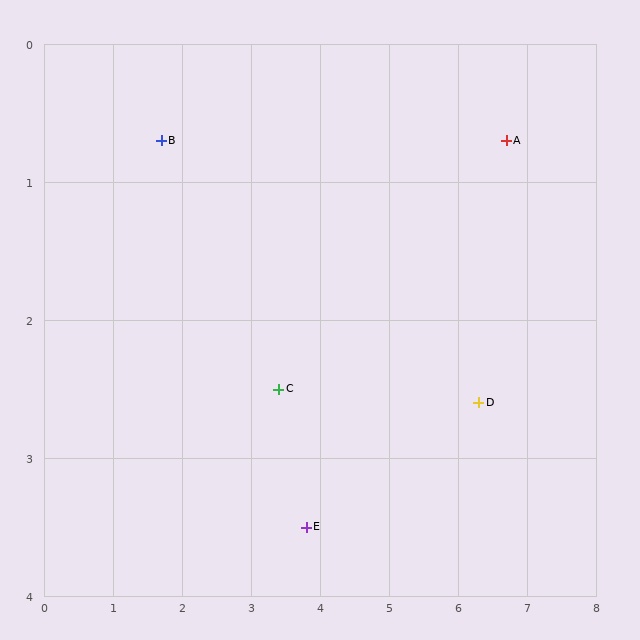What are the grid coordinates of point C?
Point C is at approximately (3.4, 2.5).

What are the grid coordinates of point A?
Point A is at approximately (6.7, 0.7).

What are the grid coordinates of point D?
Point D is at approximately (6.3, 2.6).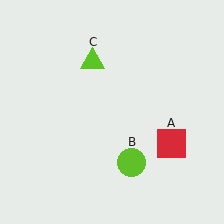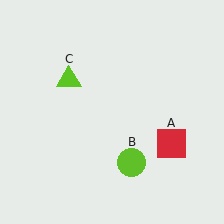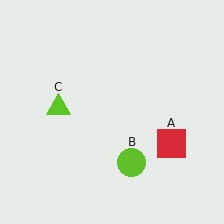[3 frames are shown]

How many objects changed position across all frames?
1 object changed position: lime triangle (object C).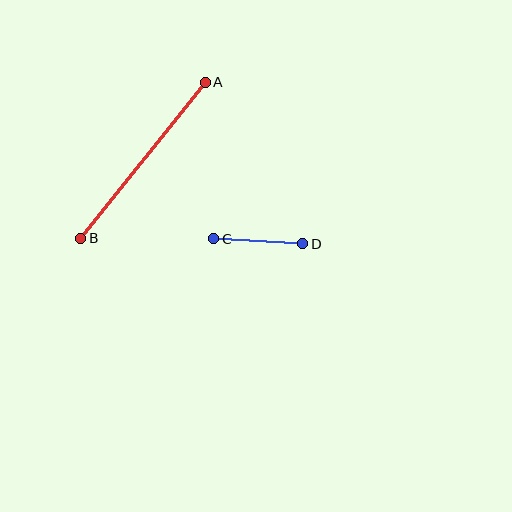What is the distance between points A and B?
The distance is approximately 199 pixels.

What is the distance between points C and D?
The distance is approximately 89 pixels.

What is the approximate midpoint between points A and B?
The midpoint is at approximately (143, 160) pixels.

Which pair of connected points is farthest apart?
Points A and B are farthest apart.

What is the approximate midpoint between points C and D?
The midpoint is at approximately (258, 241) pixels.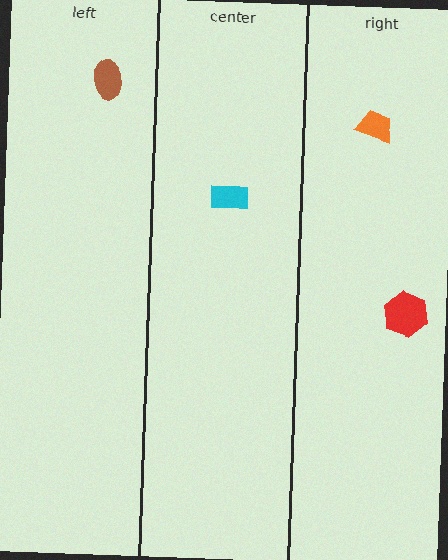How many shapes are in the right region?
2.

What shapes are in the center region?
The cyan rectangle.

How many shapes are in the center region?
1.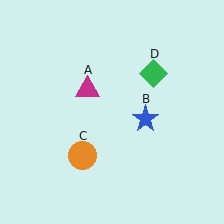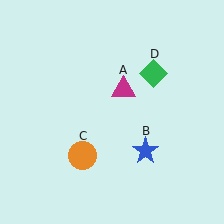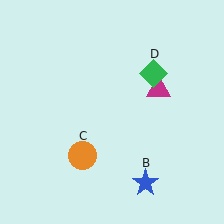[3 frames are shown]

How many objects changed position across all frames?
2 objects changed position: magenta triangle (object A), blue star (object B).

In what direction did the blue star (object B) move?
The blue star (object B) moved down.